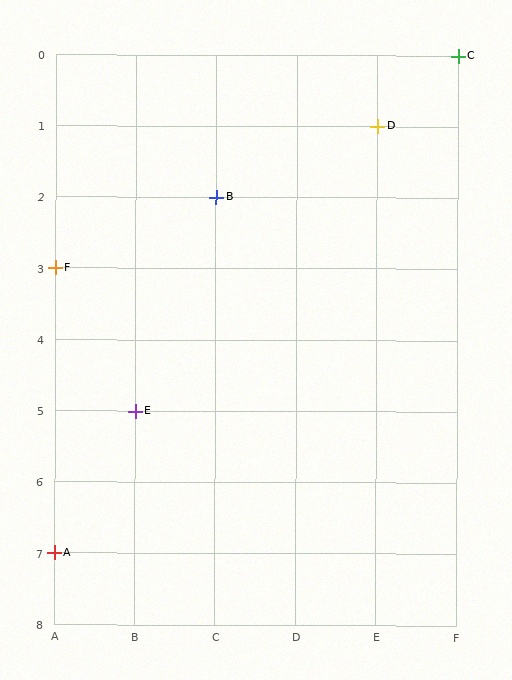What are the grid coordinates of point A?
Point A is at grid coordinates (A, 7).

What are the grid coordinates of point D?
Point D is at grid coordinates (E, 1).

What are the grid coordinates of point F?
Point F is at grid coordinates (A, 3).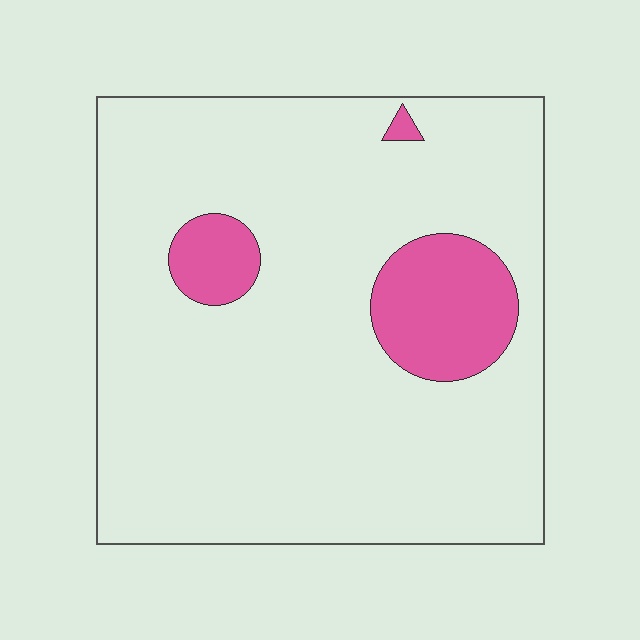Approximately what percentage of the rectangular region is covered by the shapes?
Approximately 10%.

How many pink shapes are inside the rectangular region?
3.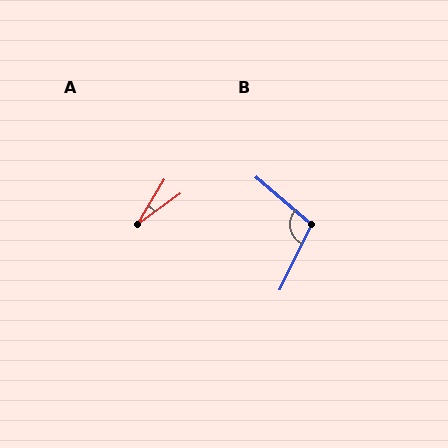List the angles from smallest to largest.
A (23°), B (105°).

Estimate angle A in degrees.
Approximately 23 degrees.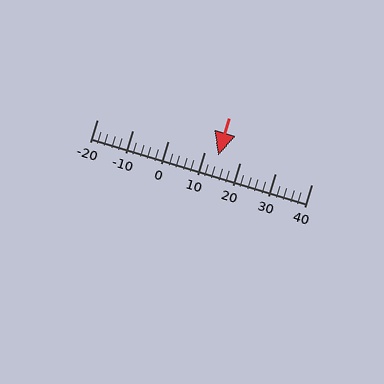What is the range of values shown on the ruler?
The ruler shows values from -20 to 40.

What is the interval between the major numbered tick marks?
The major tick marks are spaced 10 units apart.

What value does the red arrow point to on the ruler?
The red arrow points to approximately 14.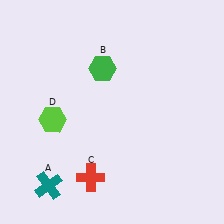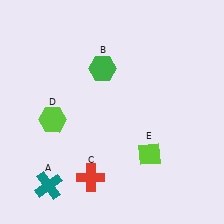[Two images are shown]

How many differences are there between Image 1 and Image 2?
There is 1 difference between the two images.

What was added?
A lime diamond (E) was added in Image 2.